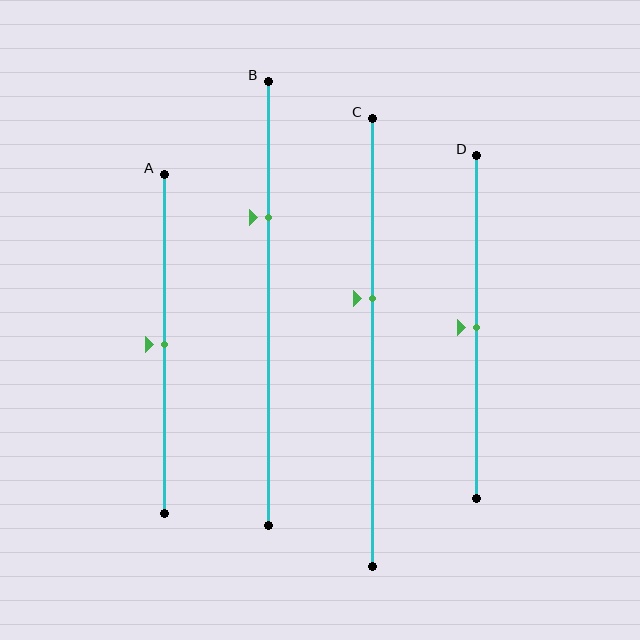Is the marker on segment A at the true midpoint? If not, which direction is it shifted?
Yes, the marker on segment A is at the true midpoint.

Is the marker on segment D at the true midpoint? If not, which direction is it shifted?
Yes, the marker on segment D is at the true midpoint.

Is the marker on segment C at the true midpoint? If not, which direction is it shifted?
No, the marker on segment C is shifted upward by about 10% of the segment length.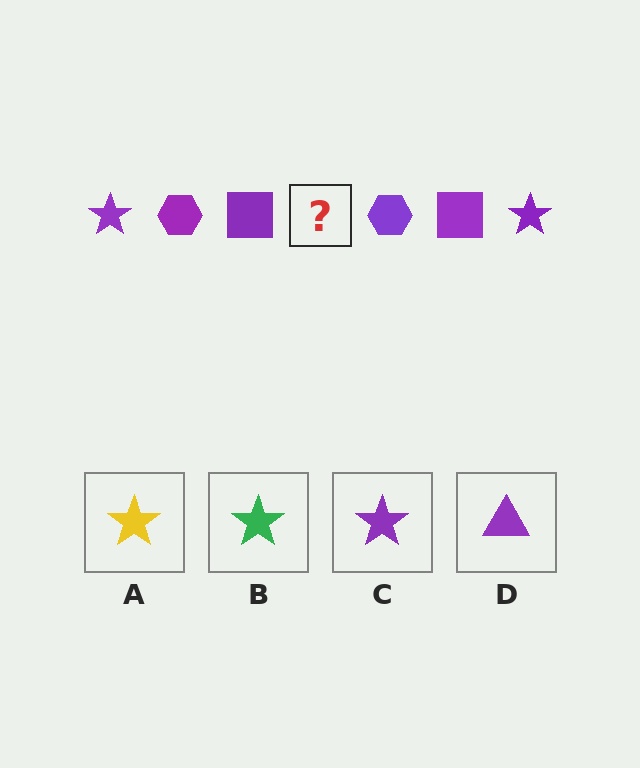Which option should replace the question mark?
Option C.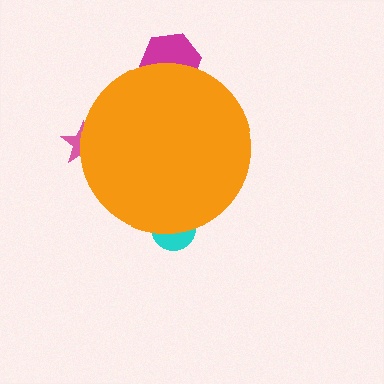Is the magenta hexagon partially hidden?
Yes, the magenta hexagon is partially hidden behind the orange circle.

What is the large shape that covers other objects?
An orange circle.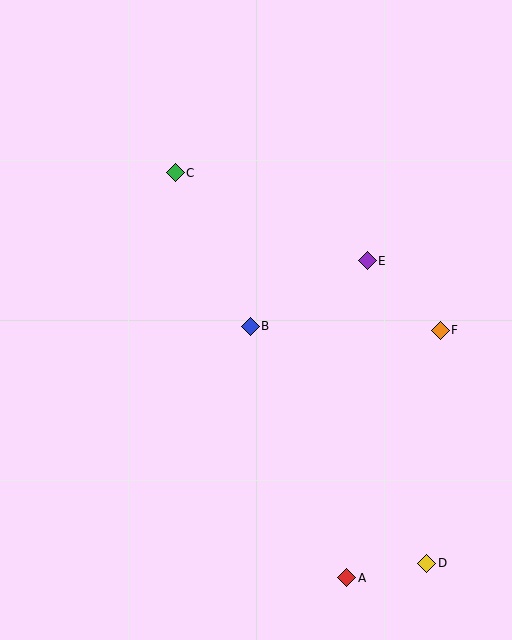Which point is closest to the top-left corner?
Point C is closest to the top-left corner.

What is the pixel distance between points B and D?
The distance between B and D is 295 pixels.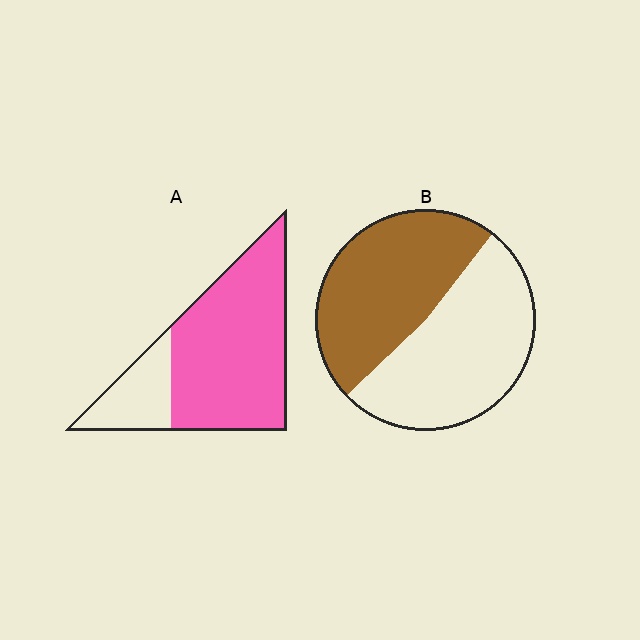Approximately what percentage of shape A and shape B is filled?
A is approximately 75% and B is approximately 50%.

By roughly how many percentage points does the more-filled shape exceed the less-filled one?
By roughly 30 percentage points (A over B).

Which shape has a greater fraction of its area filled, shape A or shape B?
Shape A.